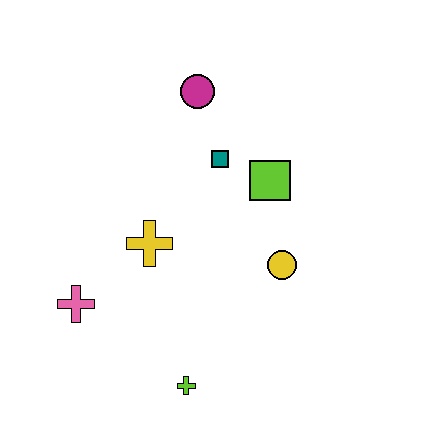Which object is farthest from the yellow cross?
The magenta circle is farthest from the yellow cross.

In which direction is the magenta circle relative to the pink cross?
The magenta circle is above the pink cross.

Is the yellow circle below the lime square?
Yes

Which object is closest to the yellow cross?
The pink cross is closest to the yellow cross.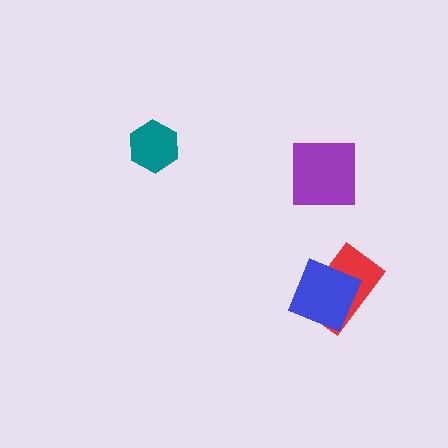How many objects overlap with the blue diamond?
1 object overlaps with the blue diamond.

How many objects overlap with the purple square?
0 objects overlap with the purple square.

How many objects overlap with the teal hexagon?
0 objects overlap with the teal hexagon.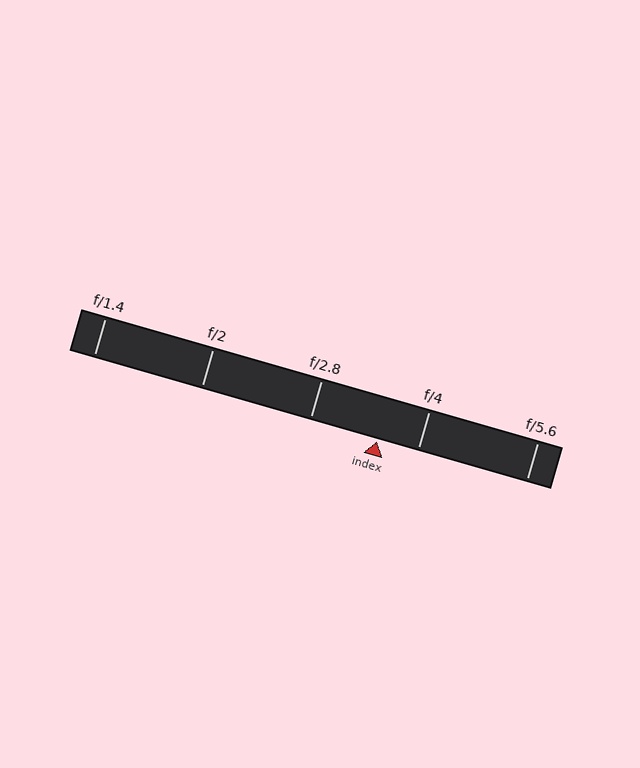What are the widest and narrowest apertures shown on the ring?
The widest aperture shown is f/1.4 and the narrowest is f/5.6.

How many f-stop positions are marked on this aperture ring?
There are 5 f-stop positions marked.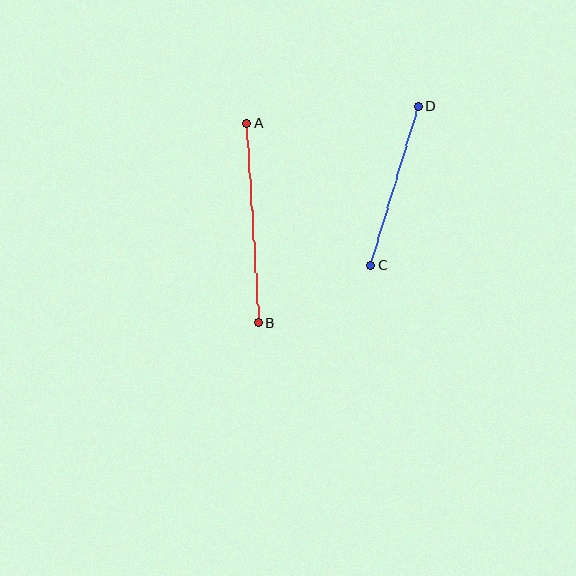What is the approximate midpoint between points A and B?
The midpoint is at approximately (252, 223) pixels.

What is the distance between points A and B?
The distance is approximately 199 pixels.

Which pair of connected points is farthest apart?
Points A and B are farthest apart.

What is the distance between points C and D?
The distance is approximately 166 pixels.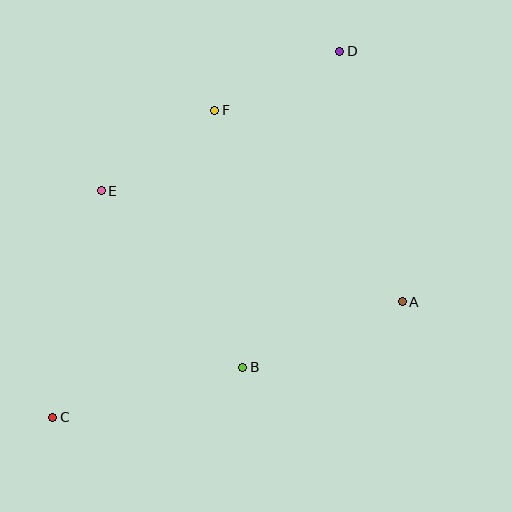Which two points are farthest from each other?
Points C and D are farthest from each other.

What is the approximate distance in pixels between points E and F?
The distance between E and F is approximately 139 pixels.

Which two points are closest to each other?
Points D and F are closest to each other.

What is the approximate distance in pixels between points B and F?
The distance between B and F is approximately 259 pixels.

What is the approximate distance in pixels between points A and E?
The distance between A and E is approximately 321 pixels.